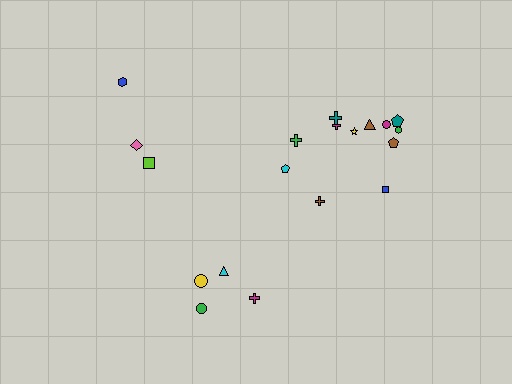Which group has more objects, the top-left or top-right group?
The top-right group.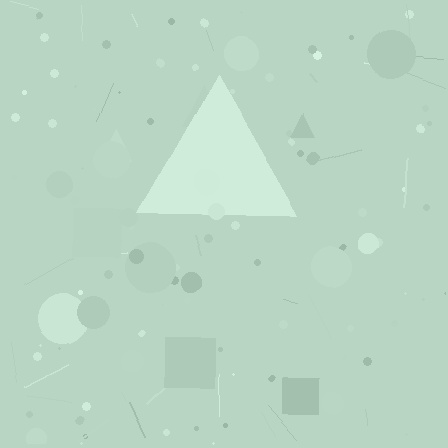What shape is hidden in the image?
A triangle is hidden in the image.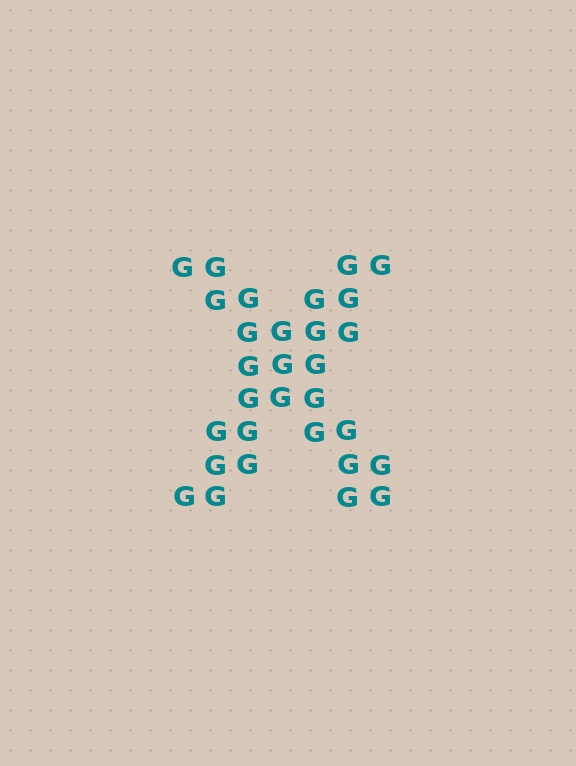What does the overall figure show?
The overall figure shows the letter X.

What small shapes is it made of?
It is made of small letter G's.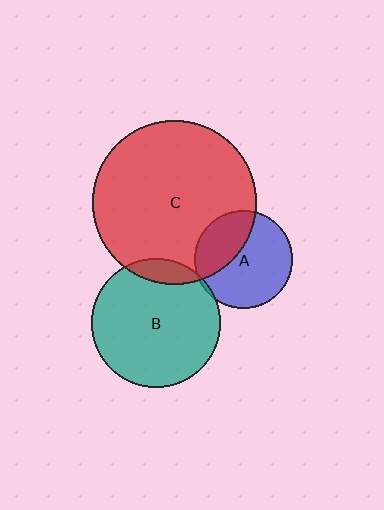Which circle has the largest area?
Circle C (red).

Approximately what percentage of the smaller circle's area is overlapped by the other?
Approximately 5%.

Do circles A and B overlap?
Yes.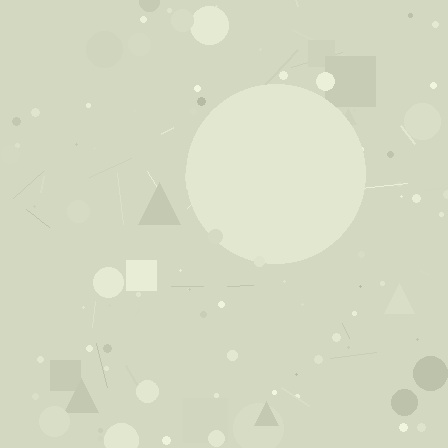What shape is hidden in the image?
A circle is hidden in the image.